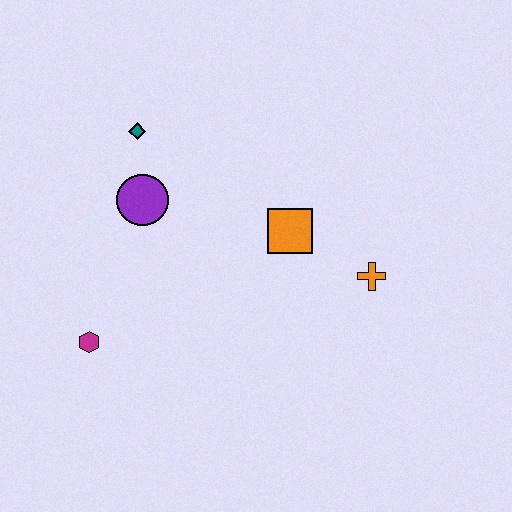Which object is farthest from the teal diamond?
The orange cross is farthest from the teal diamond.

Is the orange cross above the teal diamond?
No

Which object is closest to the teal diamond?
The purple circle is closest to the teal diamond.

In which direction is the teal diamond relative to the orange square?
The teal diamond is to the left of the orange square.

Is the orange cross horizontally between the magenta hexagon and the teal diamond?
No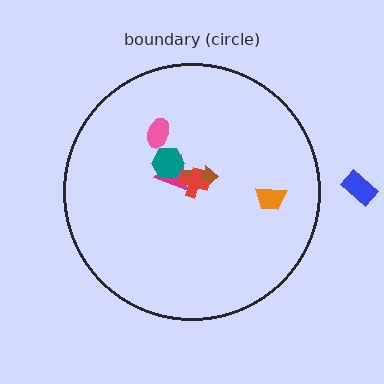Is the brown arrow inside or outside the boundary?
Inside.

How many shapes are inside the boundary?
6 inside, 1 outside.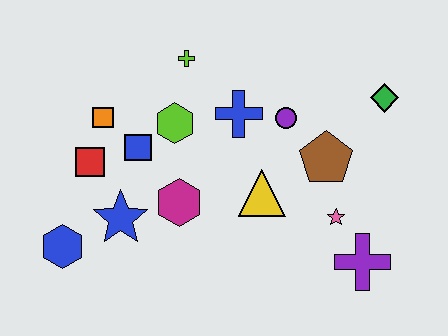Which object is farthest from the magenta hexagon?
The green diamond is farthest from the magenta hexagon.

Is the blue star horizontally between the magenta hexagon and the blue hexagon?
Yes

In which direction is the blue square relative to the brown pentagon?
The blue square is to the left of the brown pentagon.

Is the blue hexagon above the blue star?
No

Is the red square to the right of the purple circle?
No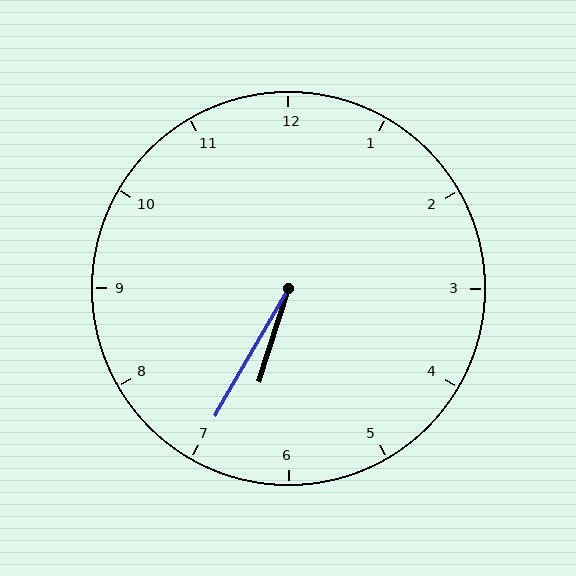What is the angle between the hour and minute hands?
Approximately 12 degrees.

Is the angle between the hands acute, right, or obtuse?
It is acute.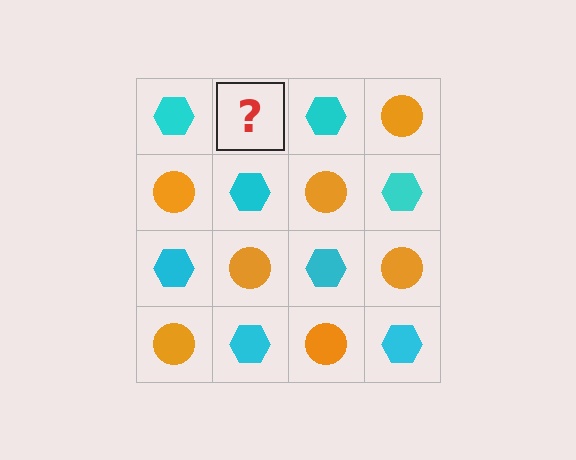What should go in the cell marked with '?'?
The missing cell should contain an orange circle.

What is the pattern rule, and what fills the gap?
The rule is that it alternates cyan hexagon and orange circle in a checkerboard pattern. The gap should be filled with an orange circle.